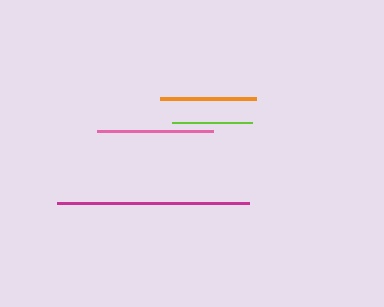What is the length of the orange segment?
The orange segment is approximately 96 pixels long.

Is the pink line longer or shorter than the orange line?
The pink line is longer than the orange line.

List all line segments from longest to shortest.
From longest to shortest: magenta, pink, orange, lime.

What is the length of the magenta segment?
The magenta segment is approximately 191 pixels long.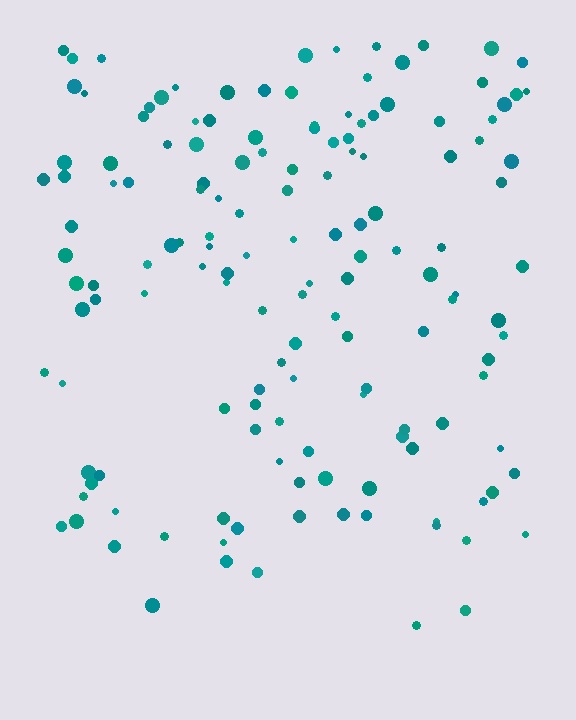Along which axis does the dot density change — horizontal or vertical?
Vertical.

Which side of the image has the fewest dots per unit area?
The bottom.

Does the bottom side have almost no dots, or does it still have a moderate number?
Still a moderate number, just noticeably fewer than the top.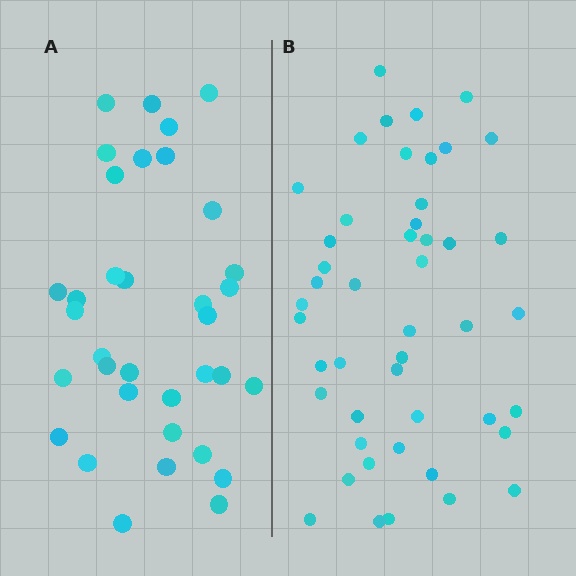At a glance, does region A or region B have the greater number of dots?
Region B (the right region) has more dots.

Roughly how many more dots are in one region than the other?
Region B has roughly 12 or so more dots than region A.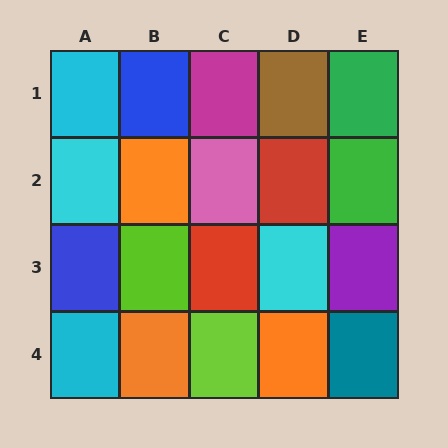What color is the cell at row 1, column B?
Blue.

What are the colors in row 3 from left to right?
Blue, lime, red, cyan, purple.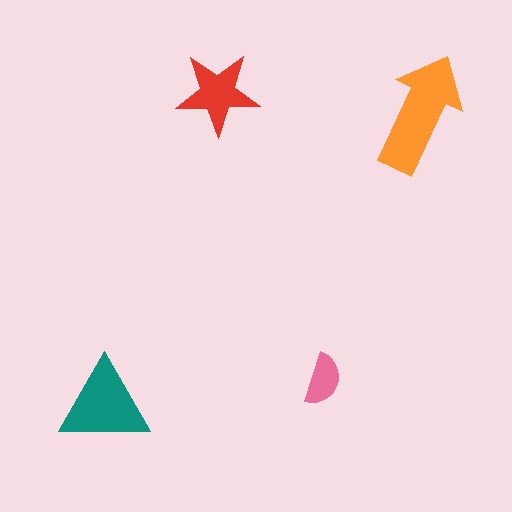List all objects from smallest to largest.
The pink semicircle, the red star, the teal triangle, the orange arrow.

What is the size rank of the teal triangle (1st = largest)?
2nd.